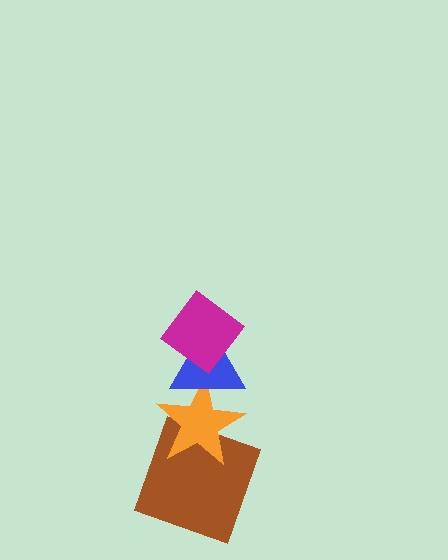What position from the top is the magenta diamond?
The magenta diamond is 1st from the top.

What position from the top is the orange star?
The orange star is 3rd from the top.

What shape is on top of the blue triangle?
The magenta diamond is on top of the blue triangle.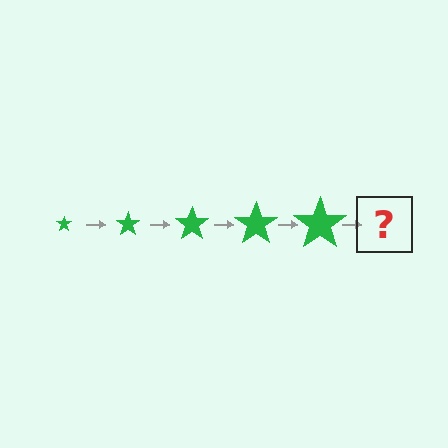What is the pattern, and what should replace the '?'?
The pattern is that the star gets progressively larger each step. The '?' should be a green star, larger than the previous one.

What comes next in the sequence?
The next element should be a green star, larger than the previous one.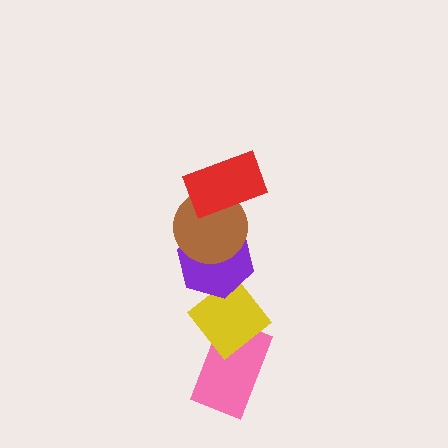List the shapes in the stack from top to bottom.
From top to bottom: the red rectangle, the brown circle, the purple hexagon, the yellow diamond, the pink rectangle.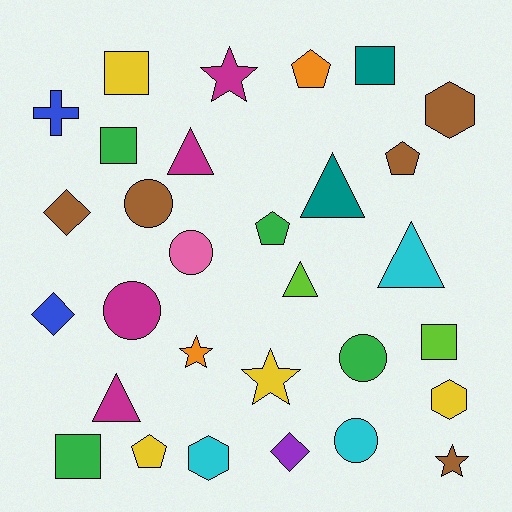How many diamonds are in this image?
There are 3 diamonds.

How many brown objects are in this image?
There are 5 brown objects.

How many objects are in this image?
There are 30 objects.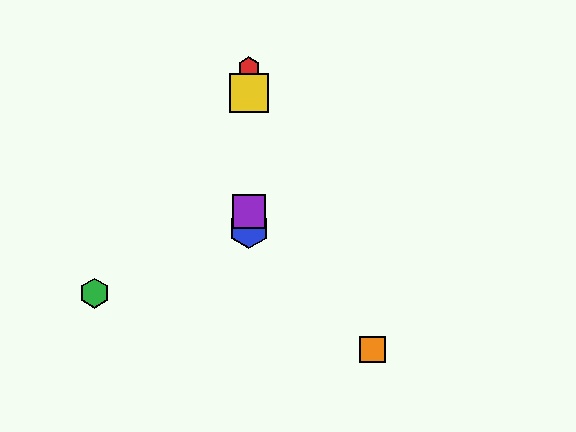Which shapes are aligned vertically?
The red hexagon, the blue hexagon, the yellow square, the purple square are aligned vertically.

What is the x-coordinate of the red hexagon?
The red hexagon is at x≈249.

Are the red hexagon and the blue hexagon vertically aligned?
Yes, both are at x≈249.